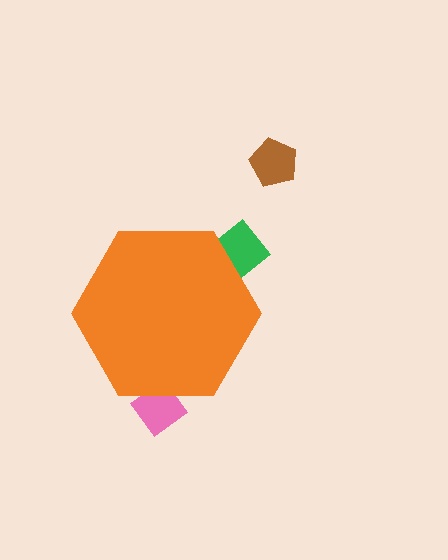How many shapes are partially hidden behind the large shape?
2 shapes are partially hidden.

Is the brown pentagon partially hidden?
No, the brown pentagon is fully visible.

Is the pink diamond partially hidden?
Yes, the pink diamond is partially hidden behind the orange hexagon.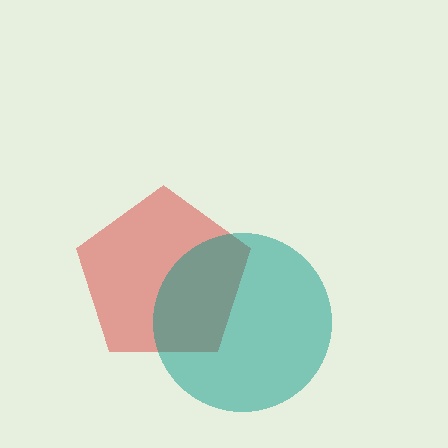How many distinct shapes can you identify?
There are 2 distinct shapes: a red pentagon, a teal circle.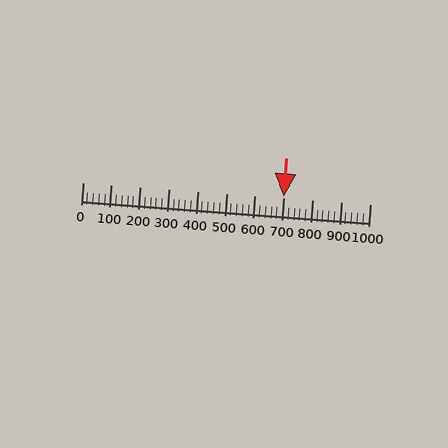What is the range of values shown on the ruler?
The ruler shows values from 0 to 1000.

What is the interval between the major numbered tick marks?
The major tick marks are spaced 100 units apart.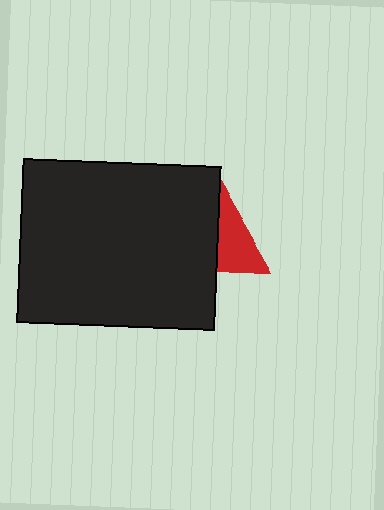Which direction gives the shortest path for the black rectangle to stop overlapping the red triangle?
Moving left gives the shortest separation.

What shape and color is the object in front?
The object in front is a black rectangle.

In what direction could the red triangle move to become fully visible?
The red triangle could move right. That would shift it out from behind the black rectangle entirely.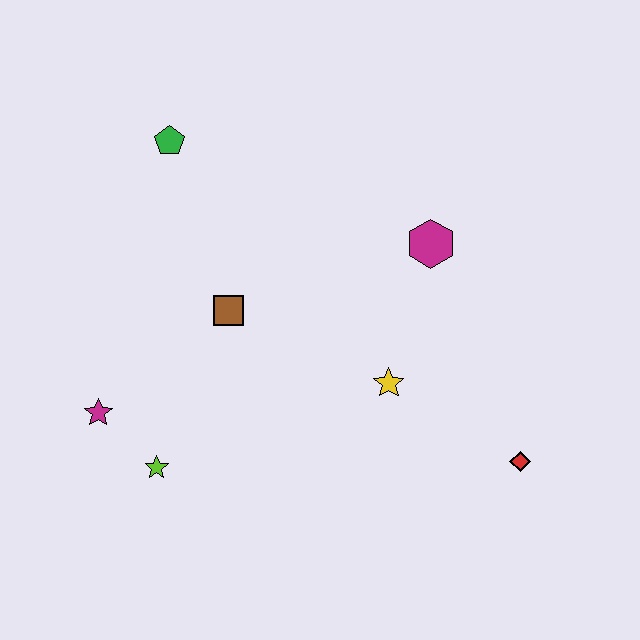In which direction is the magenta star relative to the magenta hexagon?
The magenta star is to the left of the magenta hexagon.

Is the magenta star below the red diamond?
No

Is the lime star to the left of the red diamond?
Yes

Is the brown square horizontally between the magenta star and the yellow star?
Yes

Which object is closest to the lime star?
The magenta star is closest to the lime star.